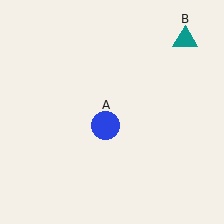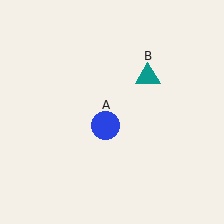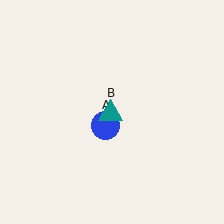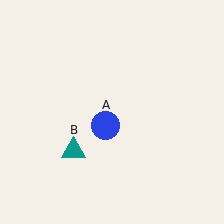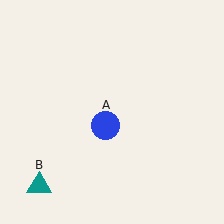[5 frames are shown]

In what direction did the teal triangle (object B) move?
The teal triangle (object B) moved down and to the left.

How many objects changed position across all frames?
1 object changed position: teal triangle (object B).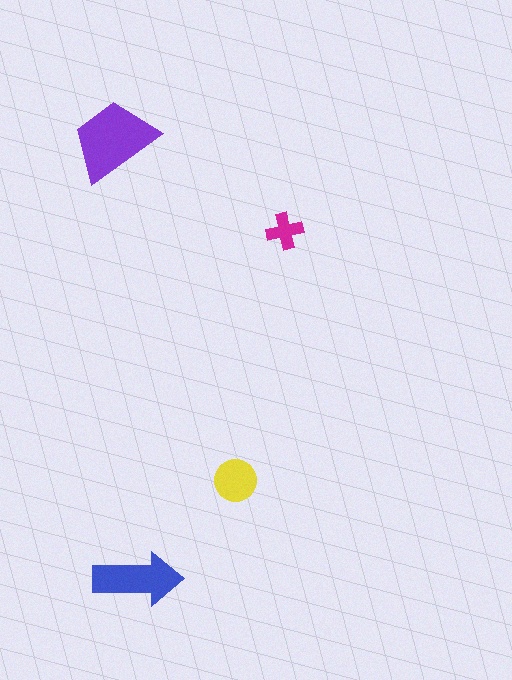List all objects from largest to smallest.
The purple trapezoid, the blue arrow, the yellow circle, the magenta cross.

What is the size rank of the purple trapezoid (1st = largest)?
1st.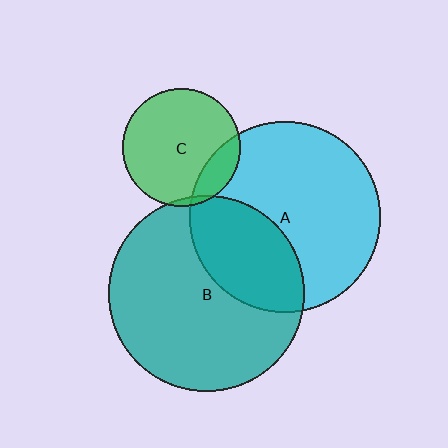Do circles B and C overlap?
Yes.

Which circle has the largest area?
Circle B (teal).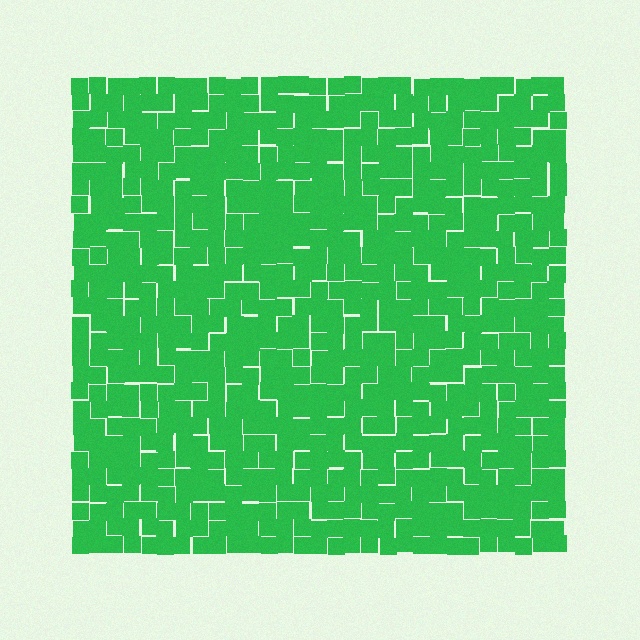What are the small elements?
The small elements are squares.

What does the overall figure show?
The overall figure shows a square.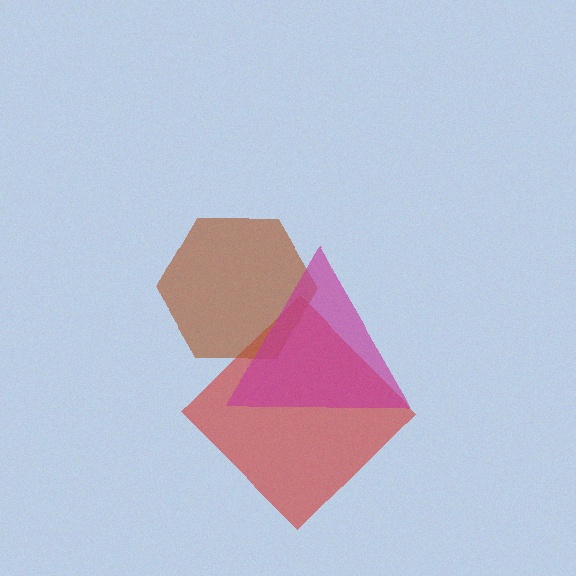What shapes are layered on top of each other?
The layered shapes are: a red diamond, a brown hexagon, a magenta triangle.